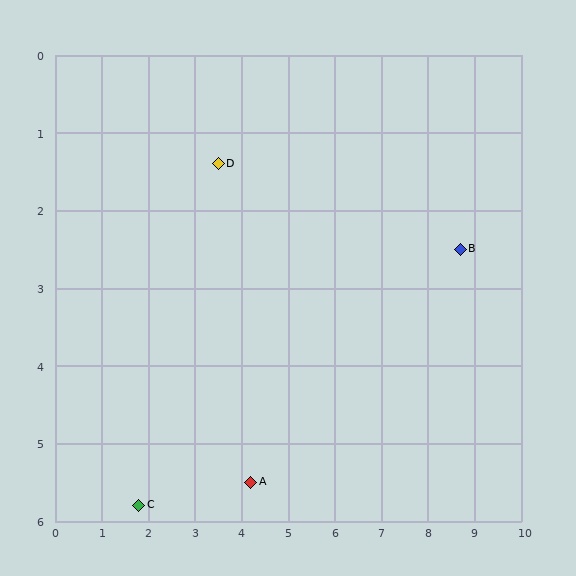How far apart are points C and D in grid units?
Points C and D are about 4.7 grid units apart.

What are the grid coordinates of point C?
Point C is at approximately (1.8, 5.8).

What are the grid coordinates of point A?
Point A is at approximately (4.2, 5.5).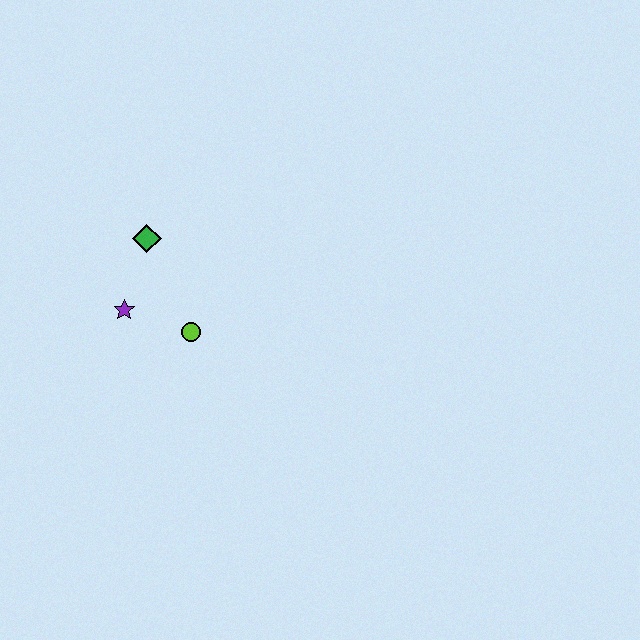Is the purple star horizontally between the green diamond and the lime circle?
No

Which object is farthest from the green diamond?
The lime circle is farthest from the green diamond.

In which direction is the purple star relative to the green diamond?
The purple star is below the green diamond.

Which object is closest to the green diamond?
The purple star is closest to the green diamond.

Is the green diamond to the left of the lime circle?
Yes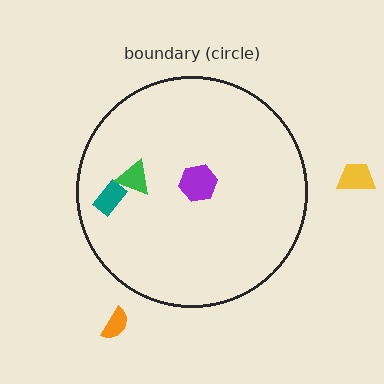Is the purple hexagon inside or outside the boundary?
Inside.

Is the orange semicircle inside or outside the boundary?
Outside.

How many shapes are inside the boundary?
3 inside, 2 outside.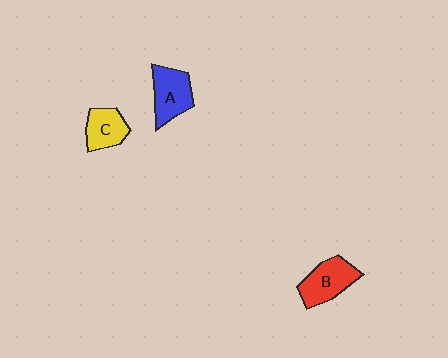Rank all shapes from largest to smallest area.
From largest to smallest: B (red), A (blue), C (yellow).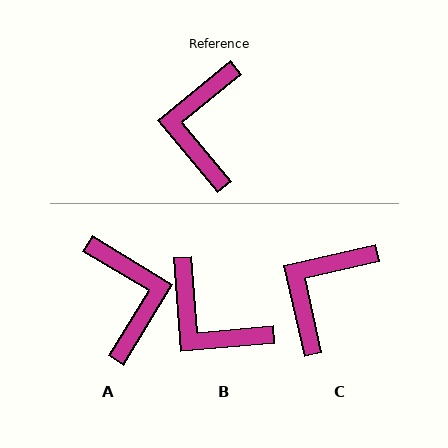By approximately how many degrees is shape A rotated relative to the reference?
Approximately 161 degrees clockwise.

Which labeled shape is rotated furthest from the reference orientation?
A, about 161 degrees away.